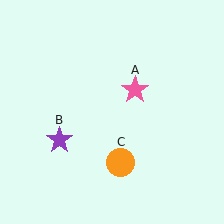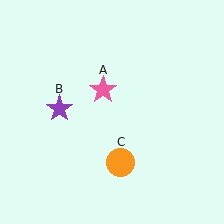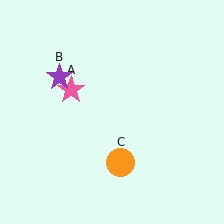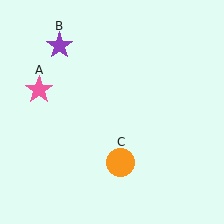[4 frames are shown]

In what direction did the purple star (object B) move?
The purple star (object B) moved up.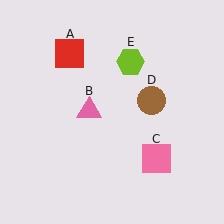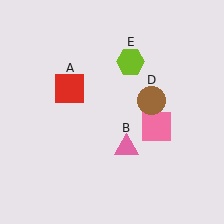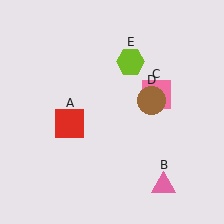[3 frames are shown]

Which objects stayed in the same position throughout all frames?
Brown circle (object D) and lime hexagon (object E) remained stationary.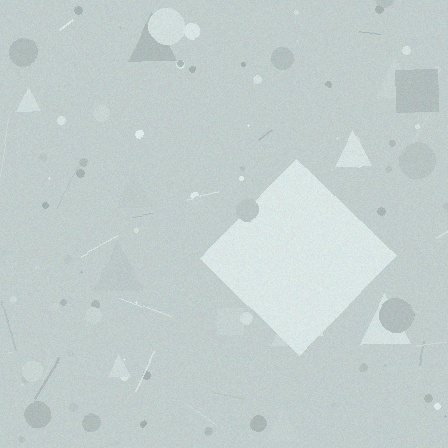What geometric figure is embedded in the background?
A diamond is embedded in the background.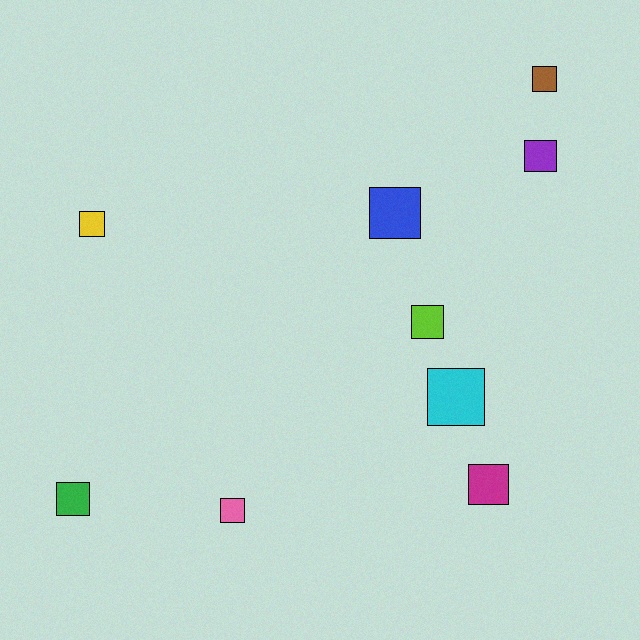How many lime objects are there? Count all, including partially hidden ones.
There is 1 lime object.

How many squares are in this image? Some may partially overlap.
There are 9 squares.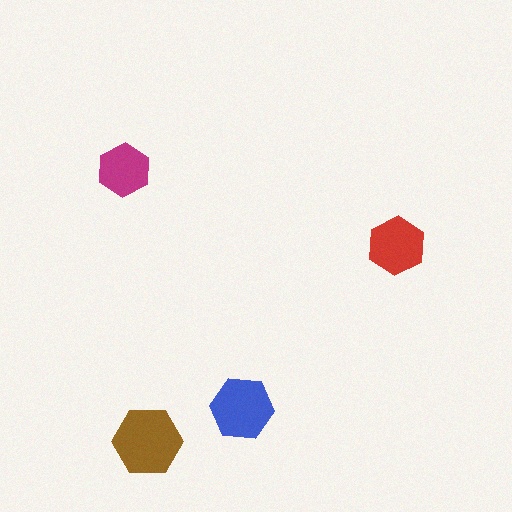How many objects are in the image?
There are 4 objects in the image.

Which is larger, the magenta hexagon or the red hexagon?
The red one.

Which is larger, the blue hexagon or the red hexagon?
The blue one.